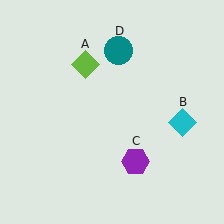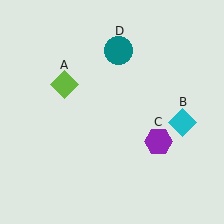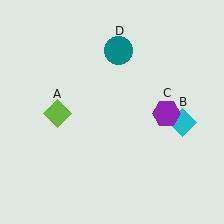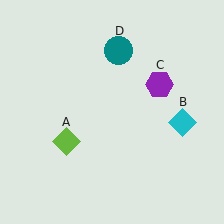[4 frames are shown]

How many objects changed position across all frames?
2 objects changed position: lime diamond (object A), purple hexagon (object C).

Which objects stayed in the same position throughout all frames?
Cyan diamond (object B) and teal circle (object D) remained stationary.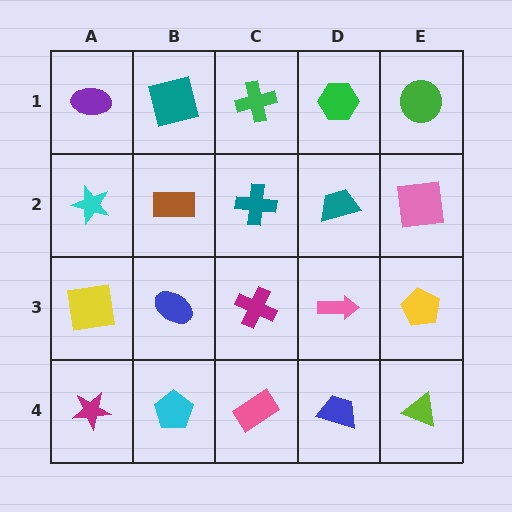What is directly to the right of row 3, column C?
A pink arrow.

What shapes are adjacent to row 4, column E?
A yellow pentagon (row 3, column E), a blue trapezoid (row 4, column D).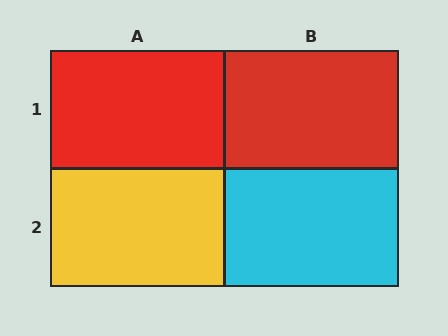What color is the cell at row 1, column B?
Red.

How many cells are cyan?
1 cell is cyan.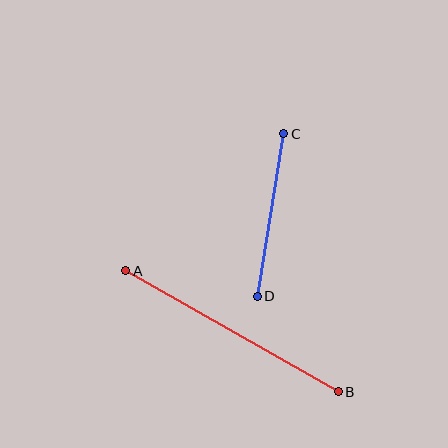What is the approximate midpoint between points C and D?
The midpoint is at approximately (270, 215) pixels.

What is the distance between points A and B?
The distance is approximately 245 pixels.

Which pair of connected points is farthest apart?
Points A and B are farthest apart.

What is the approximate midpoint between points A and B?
The midpoint is at approximately (232, 331) pixels.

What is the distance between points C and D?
The distance is approximately 164 pixels.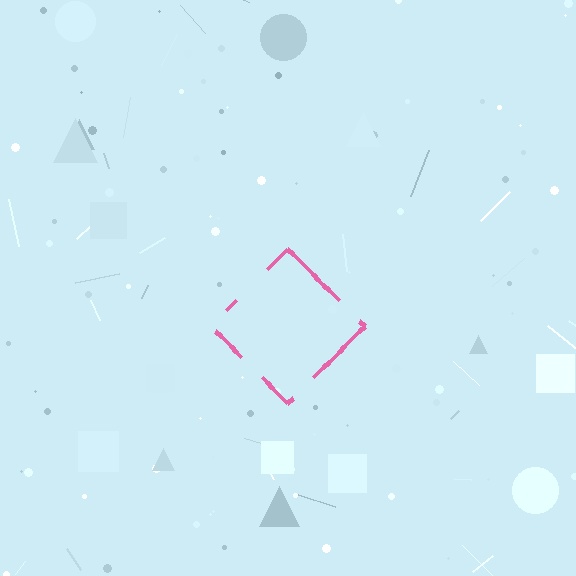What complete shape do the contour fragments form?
The contour fragments form a diamond.